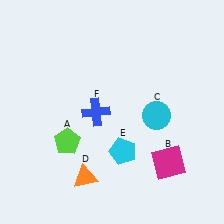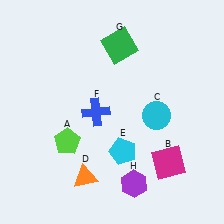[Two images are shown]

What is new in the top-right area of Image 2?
A green square (G) was added in the top-right area of Image 2.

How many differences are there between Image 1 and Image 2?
There are 2 differences between the two images.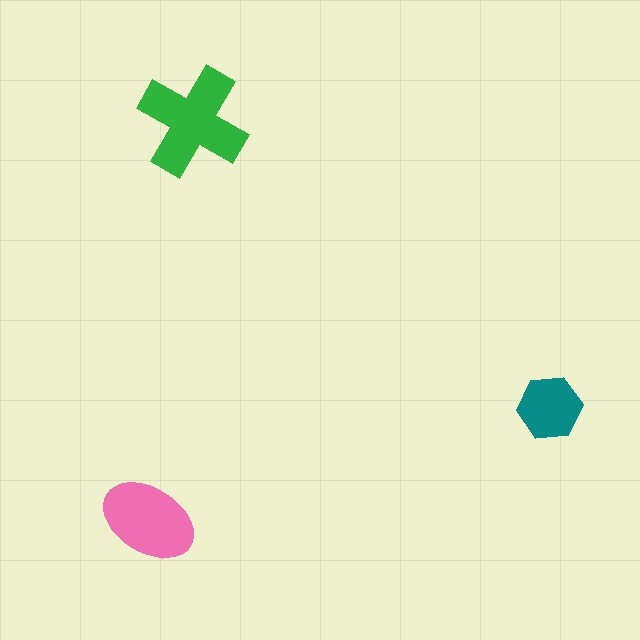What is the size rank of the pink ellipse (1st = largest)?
2nd.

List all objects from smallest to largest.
The teal hexagon, the pink ellipse, the green cross.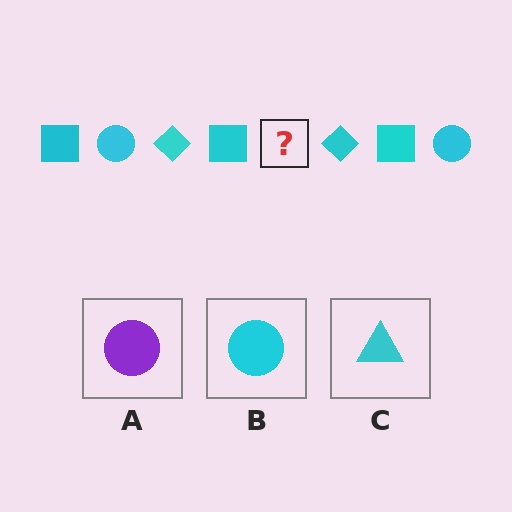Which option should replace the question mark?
Option B.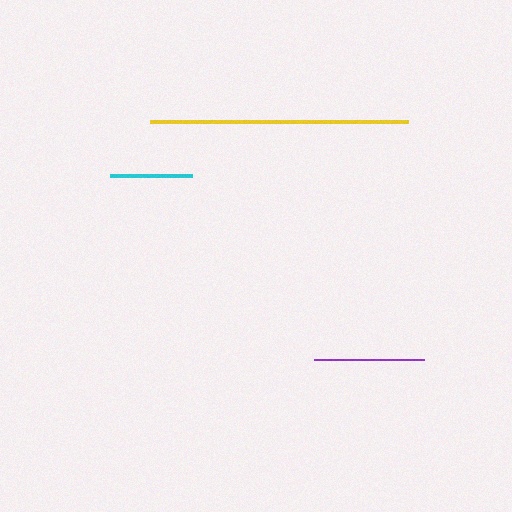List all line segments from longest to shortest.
From longest to shortest: yellow, purple, cyan.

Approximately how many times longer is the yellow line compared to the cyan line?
The yellow line is approximately 3.2 times the length of the cyan line.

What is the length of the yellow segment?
The yellow segment is approximately 259 pixels long.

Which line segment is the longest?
The yellow line is the longest at approximately 259 pixels.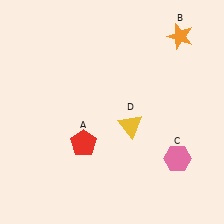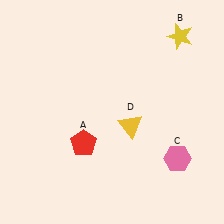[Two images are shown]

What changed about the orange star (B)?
In Image 1, B is orange. In Image 2, it changed to yellow.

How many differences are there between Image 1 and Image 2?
There is 1 difference between the two images.